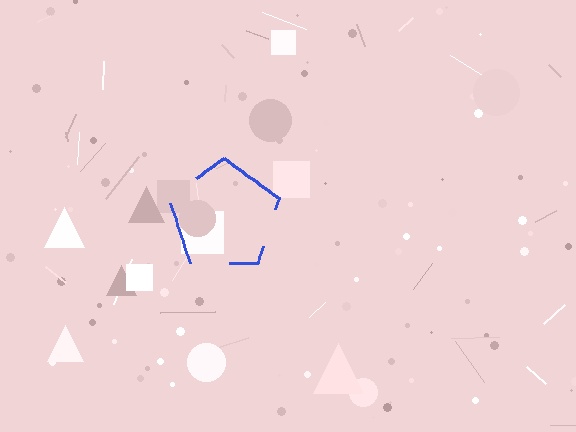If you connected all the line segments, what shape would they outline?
They would outline a pentagon.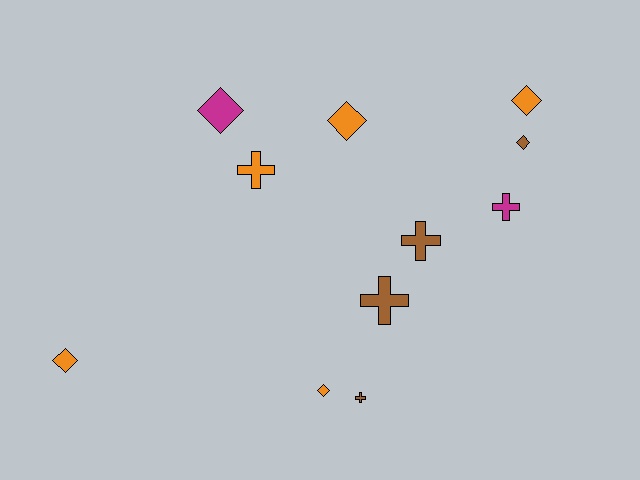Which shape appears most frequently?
Diamond, with 6 objects.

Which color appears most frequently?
Orange, with 5 objects.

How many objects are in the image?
There are 11 objects.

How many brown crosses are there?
There are 3 brown crosses.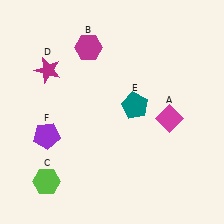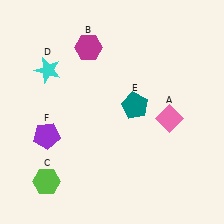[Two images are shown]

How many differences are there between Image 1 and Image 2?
There are 2 differences between the two images.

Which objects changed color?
A changed from magenta to pink. D changed from magenta to cyan.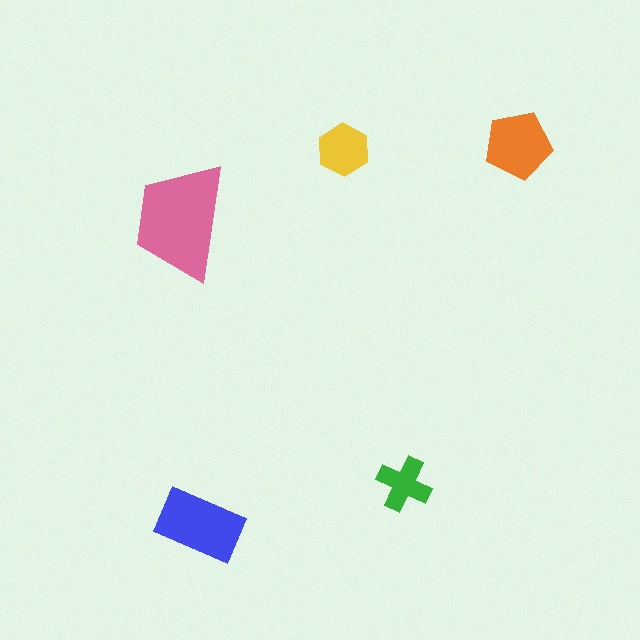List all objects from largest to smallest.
The pink trapezoid, the blue rectangle, the orange pentagon, the yellow hexagon, the green cross.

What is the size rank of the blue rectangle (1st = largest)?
2nd.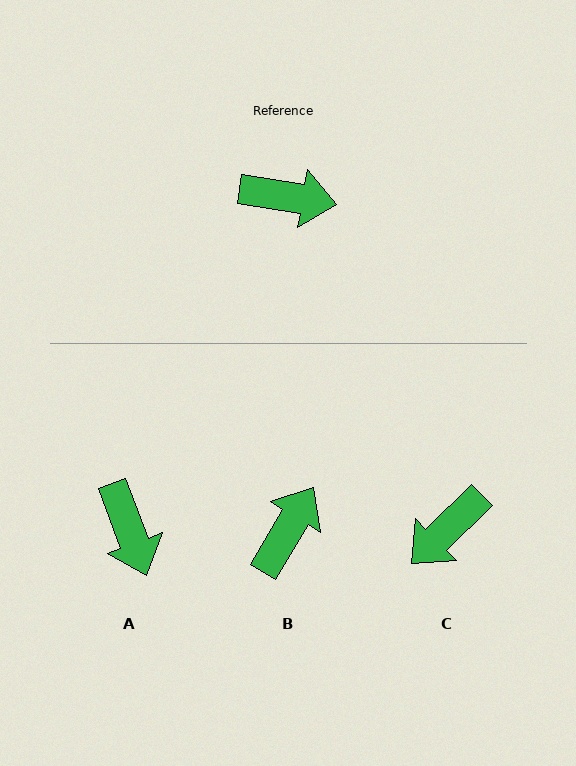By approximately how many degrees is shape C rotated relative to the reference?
Approximately 127 degrees clockwise.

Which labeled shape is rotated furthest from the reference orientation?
C, about 127 degrees away.